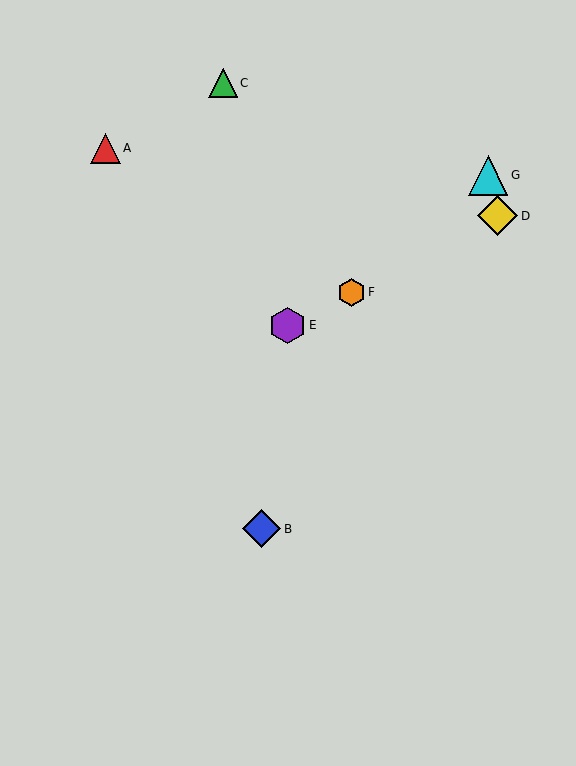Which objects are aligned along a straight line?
Objects D, E, F are aligned along a straight line.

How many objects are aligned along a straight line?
3 objects (D, E, F) are aligned along a straight line.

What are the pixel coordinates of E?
Object E is at (288, 325).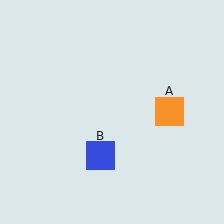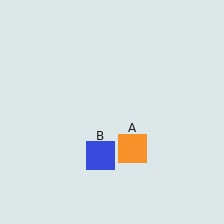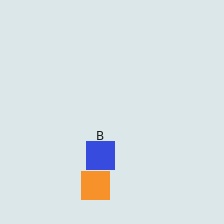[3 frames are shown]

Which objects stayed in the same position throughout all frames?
Blue square (object B) remained stationary.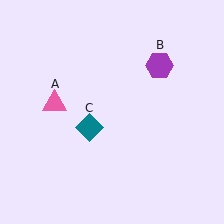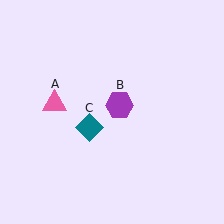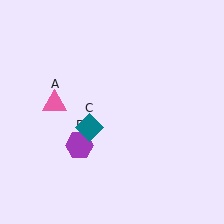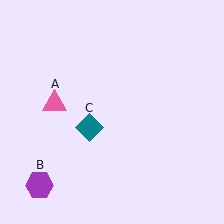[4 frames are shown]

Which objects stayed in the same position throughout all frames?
Pink triangle (object A) and teal diamond (object C) remained stationary.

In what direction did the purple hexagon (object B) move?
The purple hexagon (object B) moved down and to the left.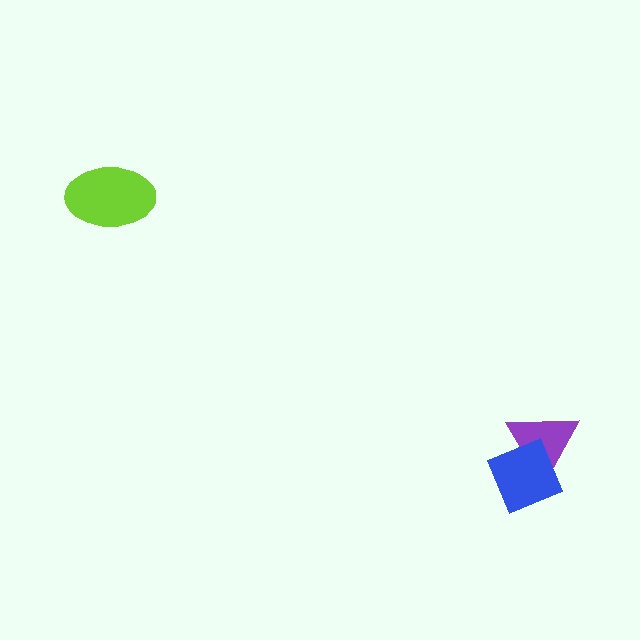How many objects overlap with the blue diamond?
1 object overlaps with the blue diamond.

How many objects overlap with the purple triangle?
1 object overlaps with the purple triangle.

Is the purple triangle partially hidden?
Yes, it is partially covered by another shape.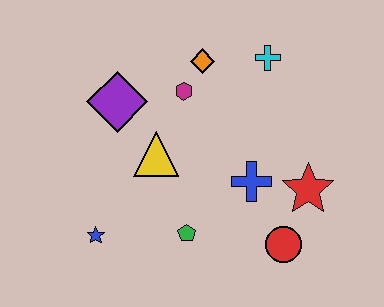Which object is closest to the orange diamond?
The magenta hexagon is closest to the orange diamond.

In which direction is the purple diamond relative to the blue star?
The purple diamond is above the blue star.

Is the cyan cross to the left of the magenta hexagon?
No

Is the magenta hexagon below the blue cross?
No